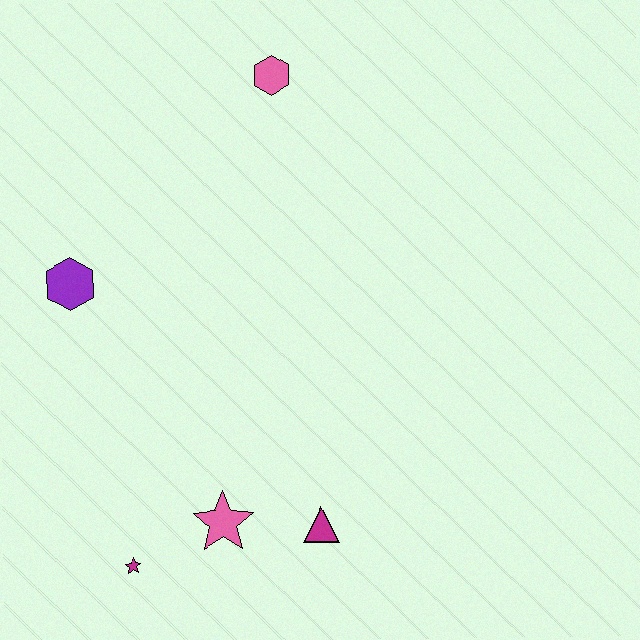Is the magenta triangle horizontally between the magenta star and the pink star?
No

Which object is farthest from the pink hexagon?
The magenta star is farthest from the pink hexagon.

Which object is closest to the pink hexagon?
The purple hexagon is closest to the pink hexagon.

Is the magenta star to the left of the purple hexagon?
No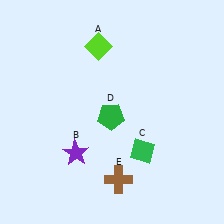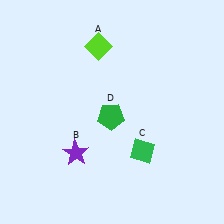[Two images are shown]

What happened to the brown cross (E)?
The brown cross (E) was removed in Image 2. It was in the bottom-right area of Image 1.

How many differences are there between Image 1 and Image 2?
There is 1 difference between the two images.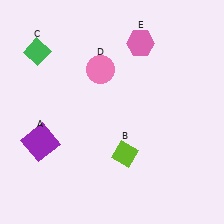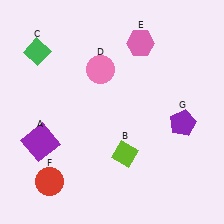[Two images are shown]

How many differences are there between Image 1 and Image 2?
There are 2 differences between the two images.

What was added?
A red circle (F), a purple pentagon (G) were added in Image 2.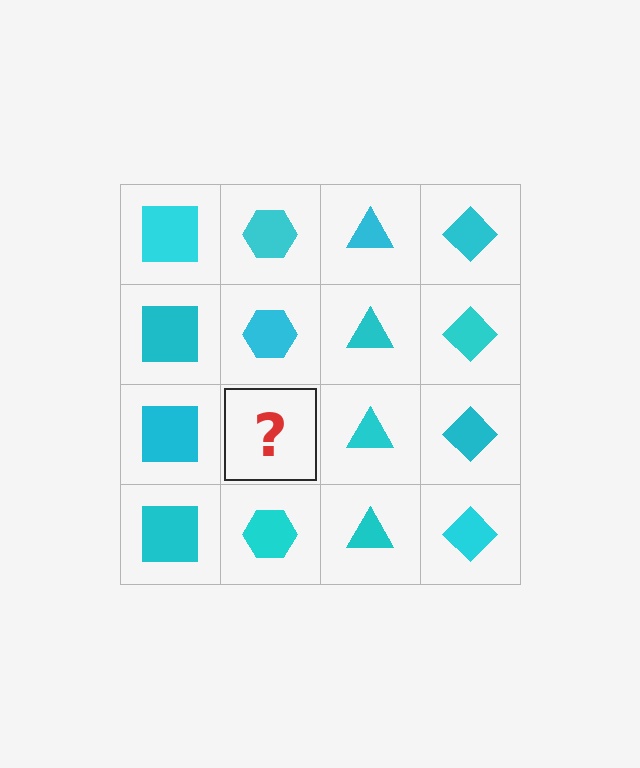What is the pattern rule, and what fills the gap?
The rule is that each column has a consistent shape. The gap should be filled with a cyan hexagon.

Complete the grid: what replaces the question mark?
The question mark should be replaced with a cyan hexagon.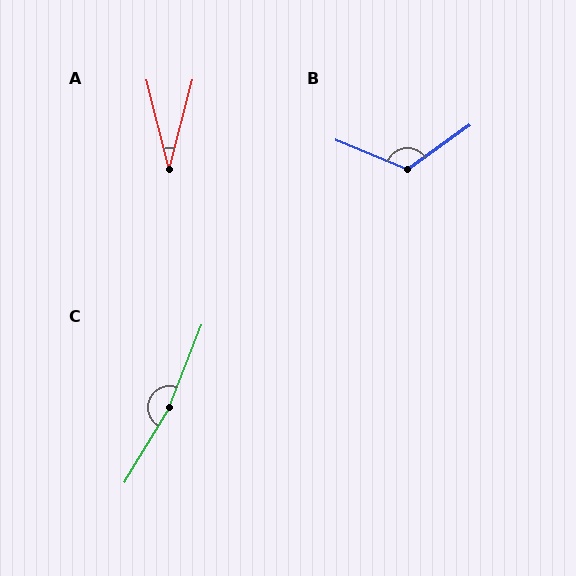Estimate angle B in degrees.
Approximately 122 degrees.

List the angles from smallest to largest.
A (29°), B (122°), C (170°).